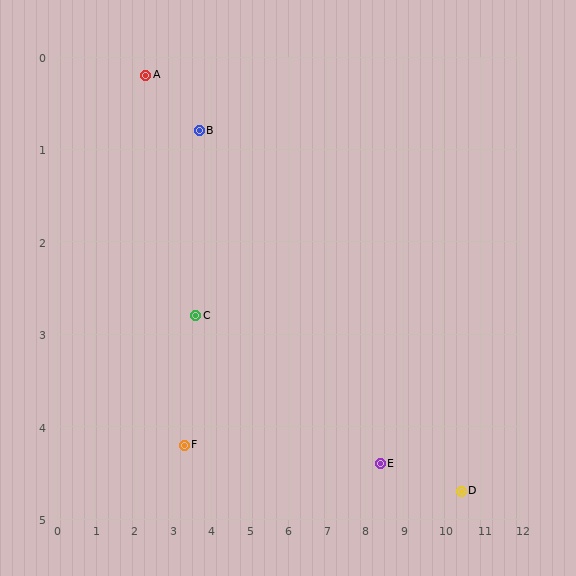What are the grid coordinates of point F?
Point F is at approximately (3.3, 4.2).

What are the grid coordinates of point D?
Point D is at approximately (10.5, 4.7).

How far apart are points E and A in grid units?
Points E and A are about 7.4 grid units apart.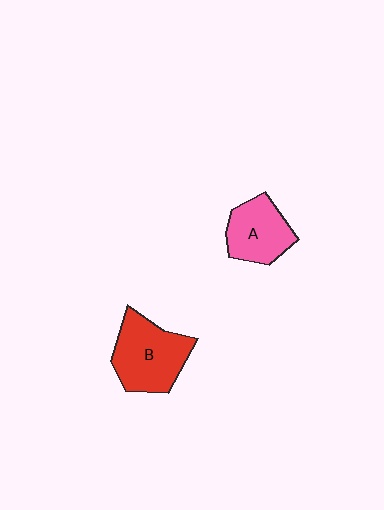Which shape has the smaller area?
Shape A (pink).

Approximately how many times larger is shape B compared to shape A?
Approximately 1.3 times.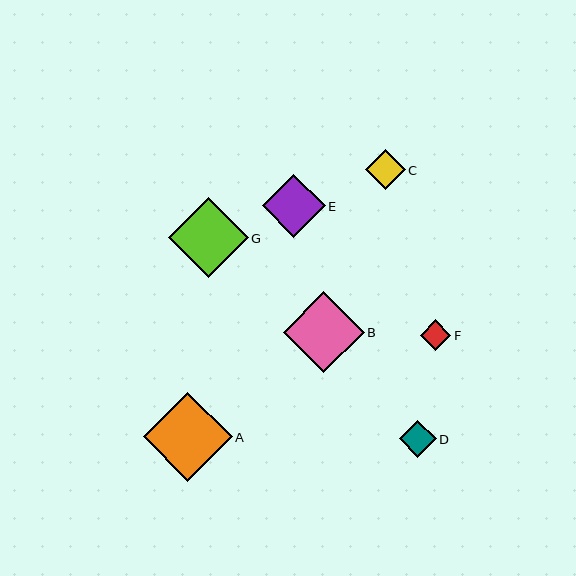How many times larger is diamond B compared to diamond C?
Diamond B is approximately 2.0 times the size of diamond C.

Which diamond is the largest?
Diamond A is the largest with a size of approximately 89 pixels.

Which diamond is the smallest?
Diamond F is the smallest with a size of approximately 31 pixels.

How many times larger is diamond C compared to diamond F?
Diamond C is approximately 1.3 times the size of diamond F.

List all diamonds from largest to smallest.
From largest to smallest: A, B, G, E, C, D, F.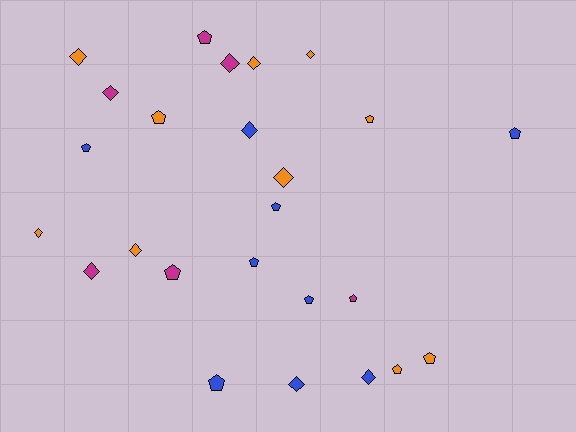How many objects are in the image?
There are 25 objects.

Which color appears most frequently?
Orange, with 10 objects.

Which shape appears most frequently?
Pentagon, with 13 objects.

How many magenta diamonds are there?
There are 3 magenta diamonds.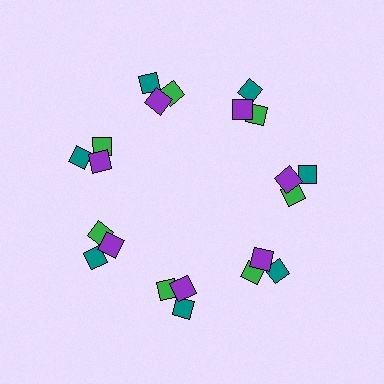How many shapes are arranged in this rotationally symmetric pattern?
There are 21 shapes, arranged in 7 groups of 3.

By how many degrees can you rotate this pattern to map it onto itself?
The pattern maps onto itself every 51 degrees of rotation.